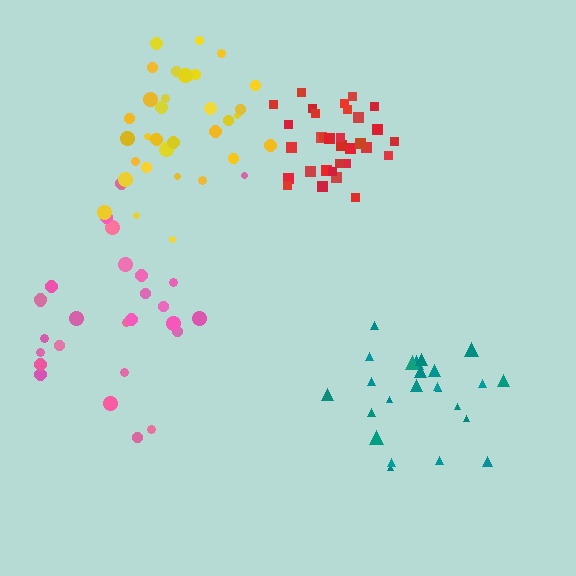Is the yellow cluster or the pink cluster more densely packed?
Yellow.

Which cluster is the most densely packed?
Red.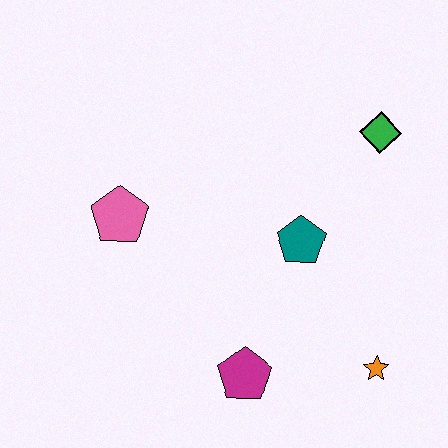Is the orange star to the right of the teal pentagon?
Yes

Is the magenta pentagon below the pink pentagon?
Yes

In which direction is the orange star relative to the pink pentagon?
The orange star is to the right of the pink pentagon.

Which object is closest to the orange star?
The magenta pentagon is closest to the orange star.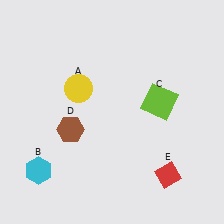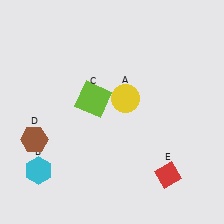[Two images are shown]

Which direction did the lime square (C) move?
The lime square (C) moved left.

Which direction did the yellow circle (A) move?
The yellow circle (A) moved right.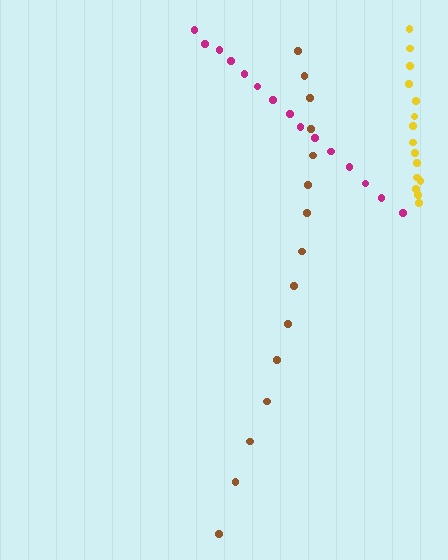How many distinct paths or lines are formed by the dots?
There are 3 distinct paths.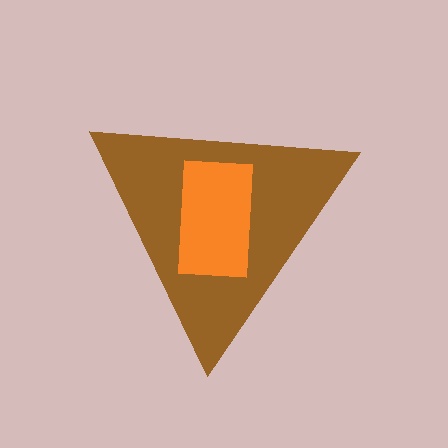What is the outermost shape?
The brown triangle.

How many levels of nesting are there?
2.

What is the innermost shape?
The orange rectangle.